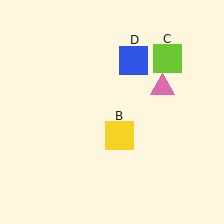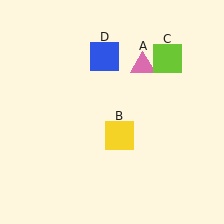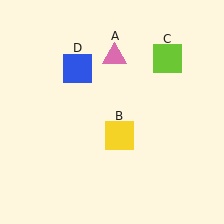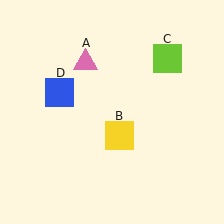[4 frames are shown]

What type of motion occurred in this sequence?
The pink triangle (object A), blue square (object D) rotated counterclockwise around the center of the scene.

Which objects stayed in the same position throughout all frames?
Yellow square (object B) and lime square (object C) remained stationary.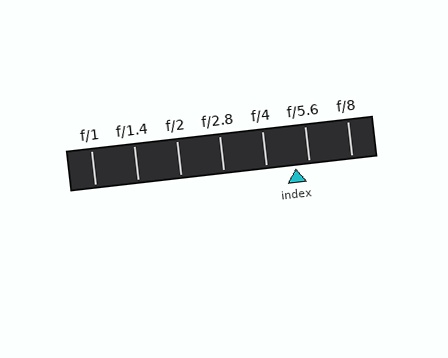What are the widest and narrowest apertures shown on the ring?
The widest aperture shown is f/1 and the narrowest is f/8.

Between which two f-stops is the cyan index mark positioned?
The index mark is between f/4 and f/5.6.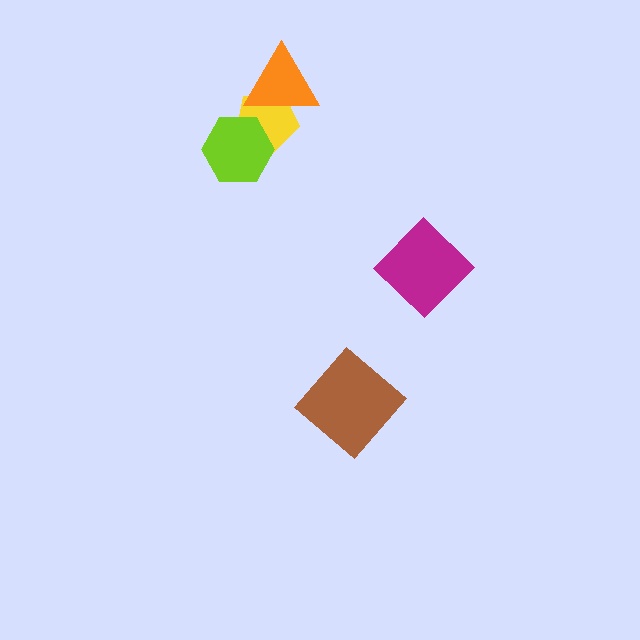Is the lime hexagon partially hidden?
No, no other shape covers it.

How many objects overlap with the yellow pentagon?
2 objects overlap with the yellow pentagon.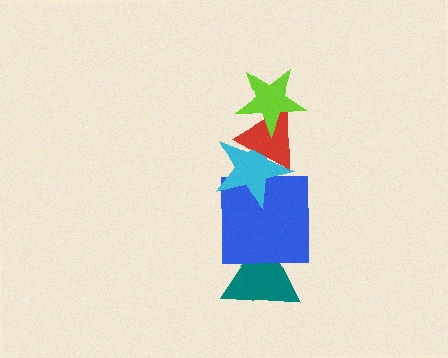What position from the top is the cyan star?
The cyan star is 3rd from the top.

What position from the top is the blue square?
The blue square is 4th from the top.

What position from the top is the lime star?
The lime star is 1st from the top.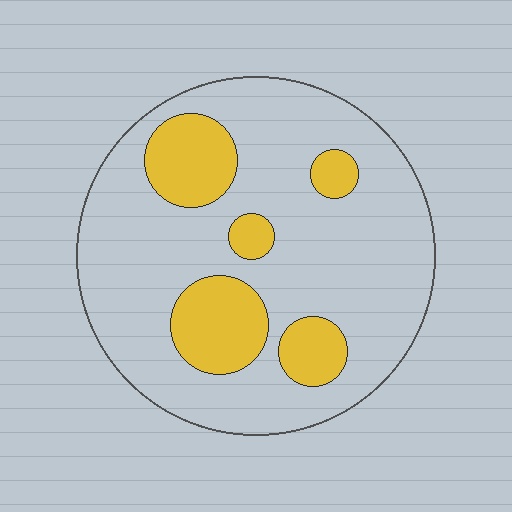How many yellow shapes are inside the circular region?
5.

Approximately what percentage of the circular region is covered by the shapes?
Approximately 20%.